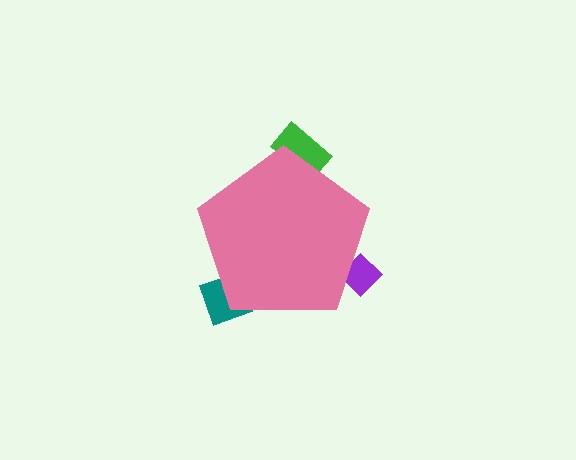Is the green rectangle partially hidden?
Yes, the green rectangle is partially hidden behind the pink pentagon.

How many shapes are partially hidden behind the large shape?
3 shapes are partially hidden.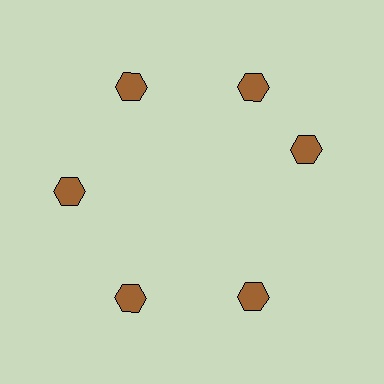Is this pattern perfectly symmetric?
No. The 6 brown hexagons are arranged in a ring, but one element near the 3 o'clock position is rotated out of alignment along the ring, breaking the 6-fold rotational symmetry.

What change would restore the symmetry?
The symmetry would be restored by rotating it back into even spacing with its neighbors so that all 6 hexagons sit at equal angles and equal distance from the center.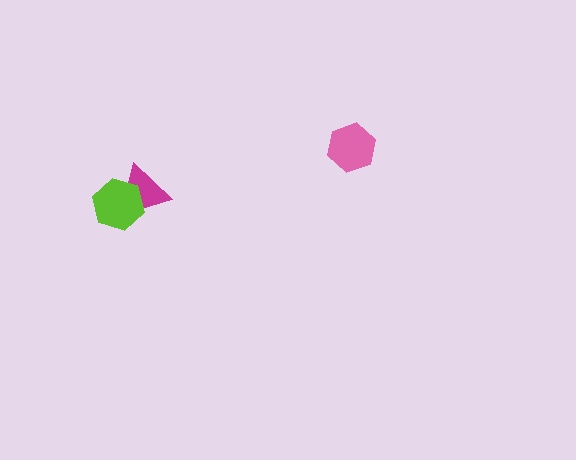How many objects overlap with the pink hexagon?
0 objects overlap with the pink hexagon.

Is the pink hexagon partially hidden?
No, no other shape covers it.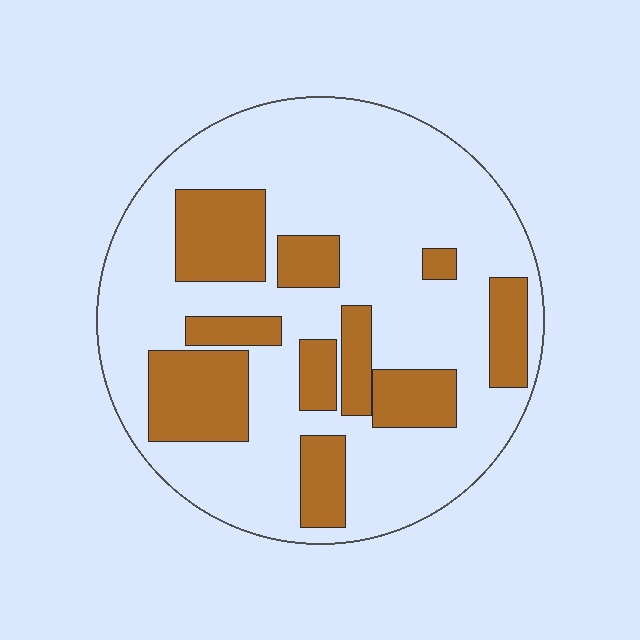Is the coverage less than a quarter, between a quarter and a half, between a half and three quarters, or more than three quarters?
Between a quarter and a half.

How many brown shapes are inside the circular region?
10.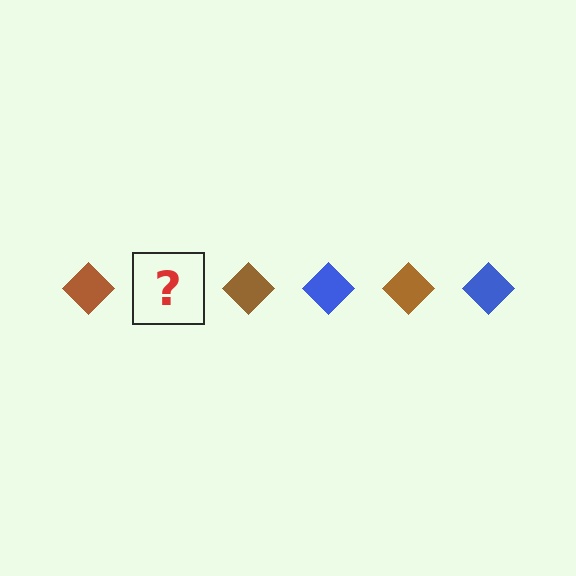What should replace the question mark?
The question mark should be replaced with a blue diamond.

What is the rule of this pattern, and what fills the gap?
The rule is that the pattern cycles through brown, blue diamonds. The gap should be filled with a blue diamond.